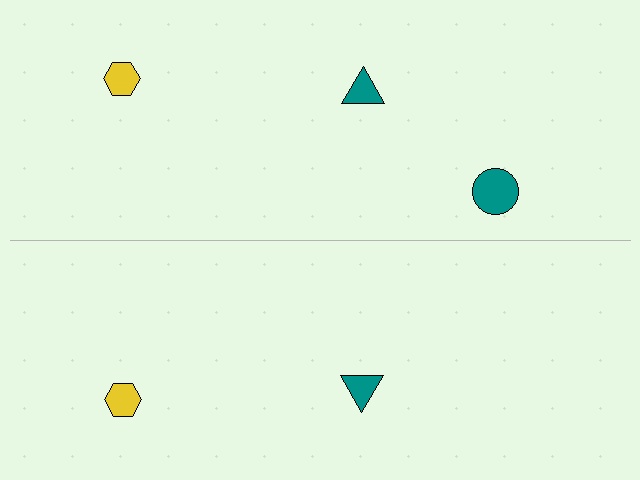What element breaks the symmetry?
A teal circle is missing from the bottom side.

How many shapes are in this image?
There are 5 shapes in this image.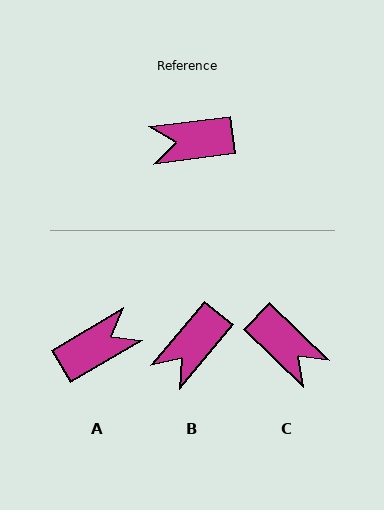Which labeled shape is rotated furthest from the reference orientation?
A, about 157 degrees away.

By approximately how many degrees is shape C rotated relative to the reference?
Approximately 128 degrees counter-clockwise.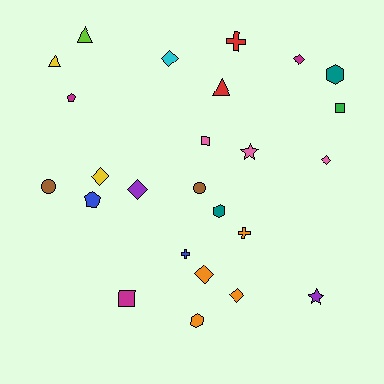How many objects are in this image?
There are 25 objects.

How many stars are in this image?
There are 2 stars.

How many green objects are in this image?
There is 1 green object.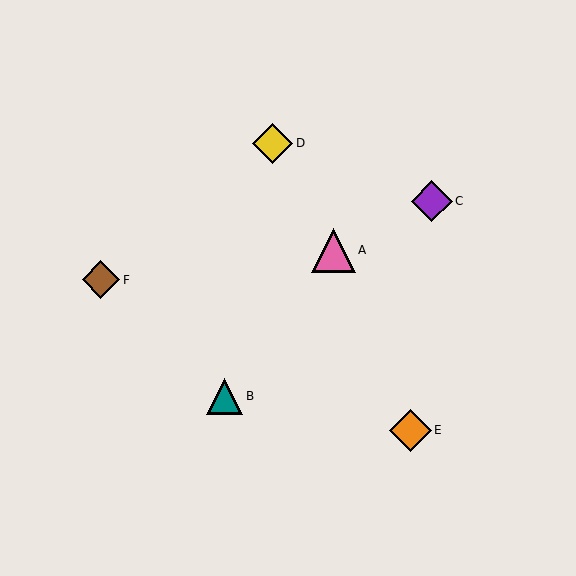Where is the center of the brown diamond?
The center of the brown diamond is at (101, 280).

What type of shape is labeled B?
Shape B is a teal triangle.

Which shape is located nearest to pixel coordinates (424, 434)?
The orange diamond (labeled E) at (410, 430) is nearest to that location.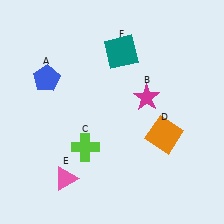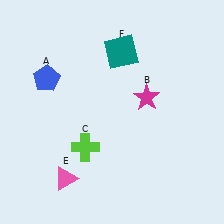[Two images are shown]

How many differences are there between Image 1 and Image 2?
There is 1 difference between the two images.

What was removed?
The orange square (D) was removed in Image 2.